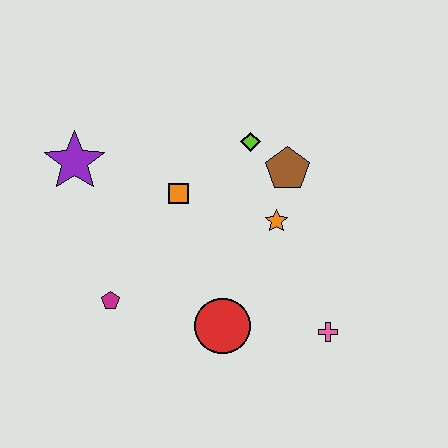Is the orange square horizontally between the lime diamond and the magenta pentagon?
Yes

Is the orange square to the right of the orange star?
No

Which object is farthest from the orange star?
The purple star is farthest from the orange star.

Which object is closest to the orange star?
The brown pentagon is closest to the orange star.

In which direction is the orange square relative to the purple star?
The orange square is to the right of the purple star.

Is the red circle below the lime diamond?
Yes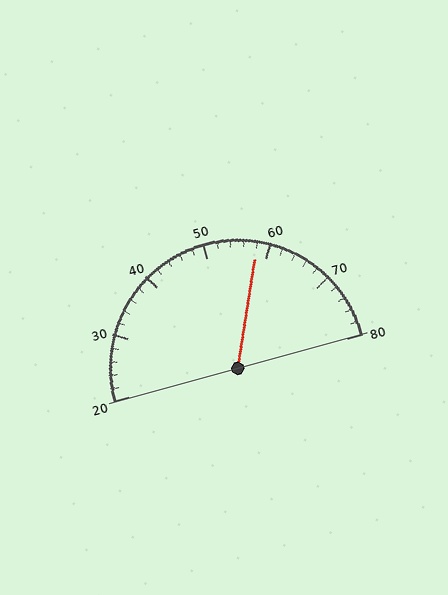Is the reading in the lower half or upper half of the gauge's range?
The reading is in the upper half of the range (20 to 80).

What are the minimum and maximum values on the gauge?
The gauge ranges from 20 to 80.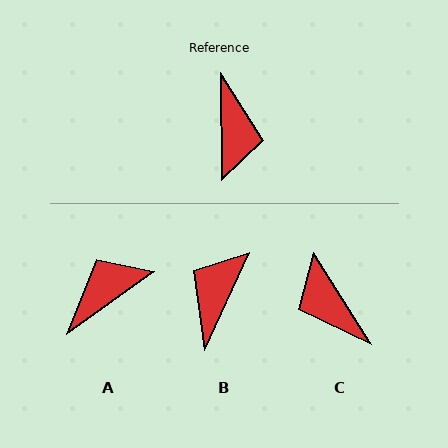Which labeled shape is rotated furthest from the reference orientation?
B, about 155 degrees away.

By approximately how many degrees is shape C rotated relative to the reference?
Approximately 148 degrees clockwise.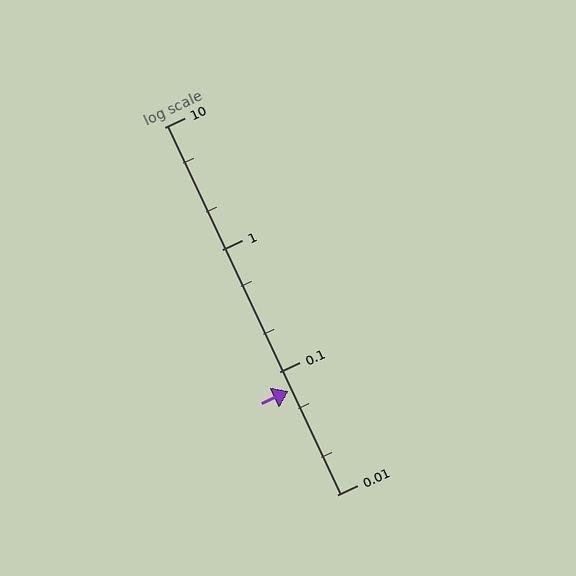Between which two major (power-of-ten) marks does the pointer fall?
The pointer is between 0.01 and 0.1.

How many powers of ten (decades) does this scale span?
The scale spans 3 decades, from 0.01 to 10.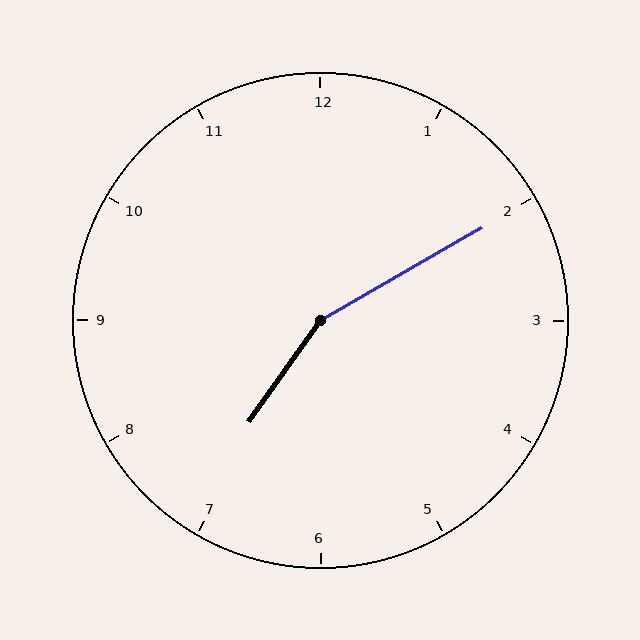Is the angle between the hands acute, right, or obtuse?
It is obtuse.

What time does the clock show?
7:10.